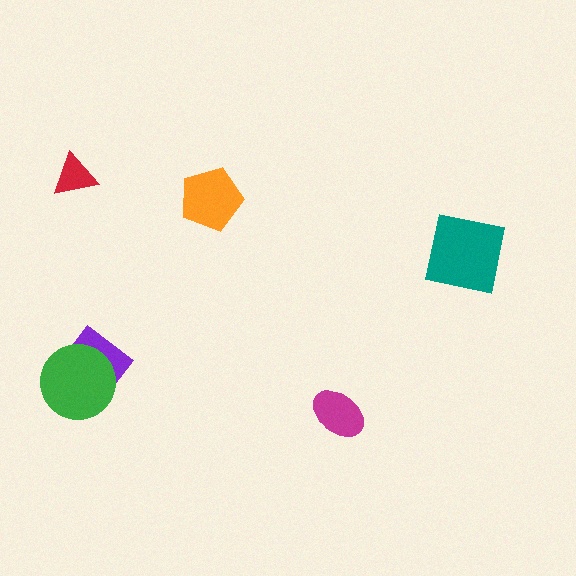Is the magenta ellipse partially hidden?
No, no other shape covers it.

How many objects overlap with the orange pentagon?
0 objects overlap with the orange pentagon.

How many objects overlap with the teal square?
0 objects overlap with the teal square.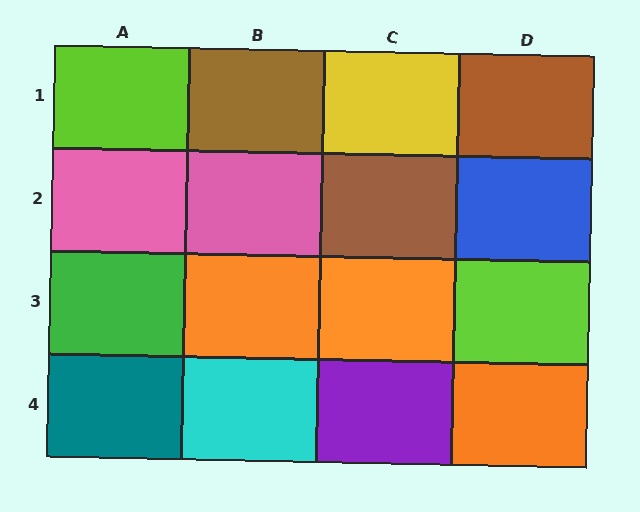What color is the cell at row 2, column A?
Pink.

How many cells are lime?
2 cells are lime.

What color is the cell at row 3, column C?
Orange.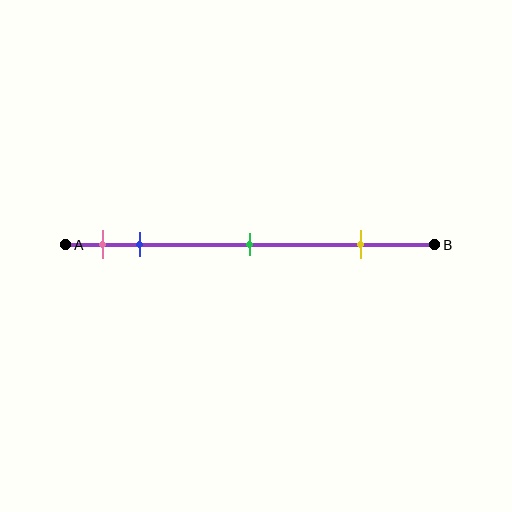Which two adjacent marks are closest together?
The pink and blue marks are the closest adjacent pair.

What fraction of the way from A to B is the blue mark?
The blue mark is approximately 20% (0.2) of the way from A to B.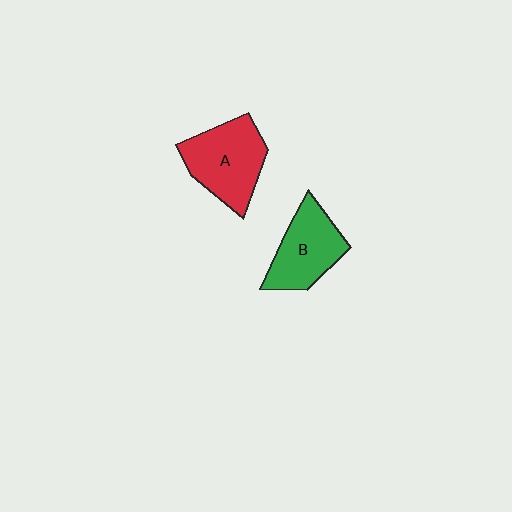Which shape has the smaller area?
Shape B (green).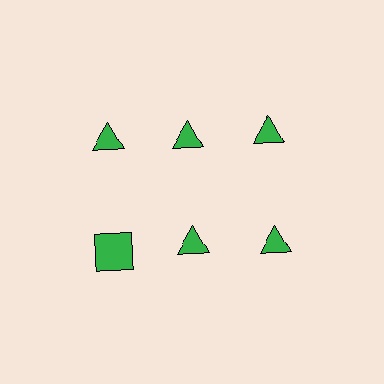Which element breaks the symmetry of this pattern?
The green square in the second row, leftmost column breaks the symmetry. All other shapes are green triangles.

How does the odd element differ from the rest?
It has a different shape: square instead of triangle.